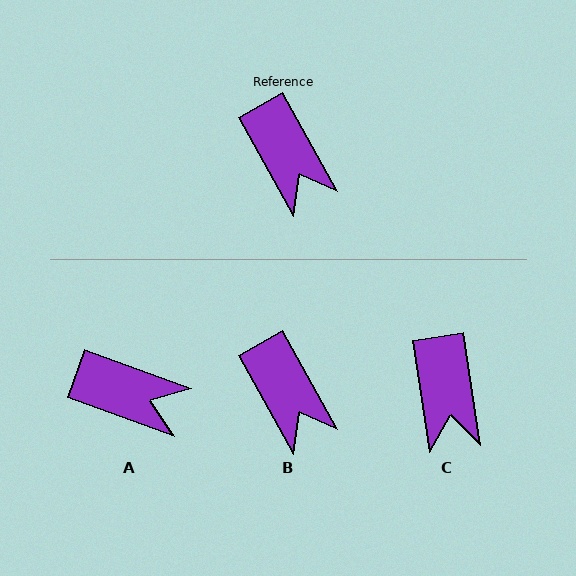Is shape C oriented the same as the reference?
No, it is off by about 20 degrees.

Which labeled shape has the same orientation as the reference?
B.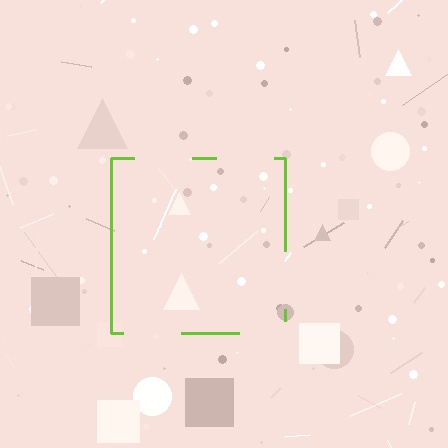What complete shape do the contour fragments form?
The contour fragments form a square.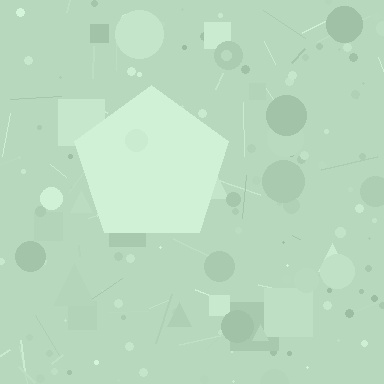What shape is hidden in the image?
A pentagon is hidden in the image.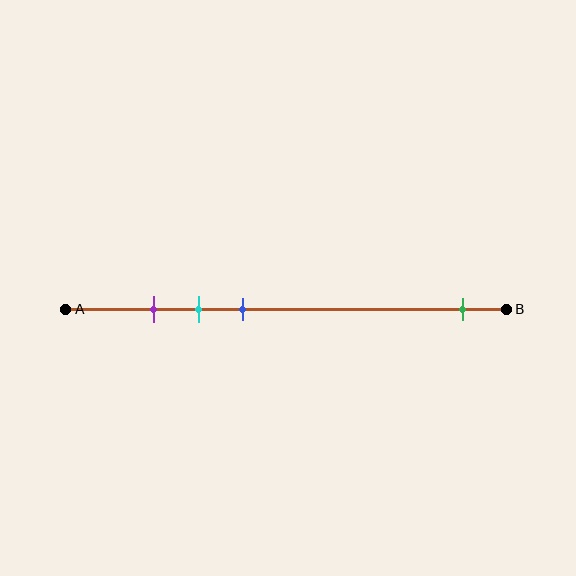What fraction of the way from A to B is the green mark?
The green mark is approximately 90% (0.9) of the way from A to B.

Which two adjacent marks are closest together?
The purple and cyan marks are the closest adjacent pair.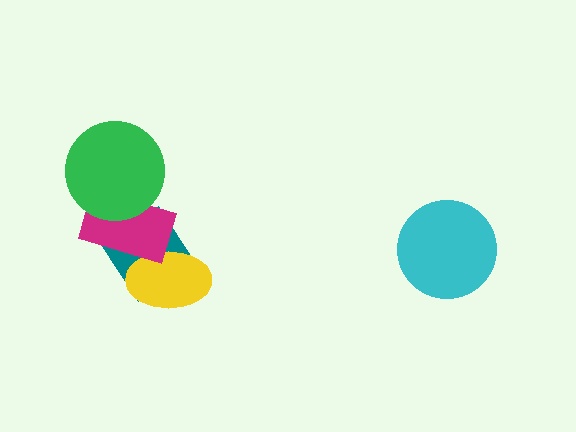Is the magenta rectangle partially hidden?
Yes, it is partially covered by another shape.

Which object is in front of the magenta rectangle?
The green circle is in front of the magenta rectangle.